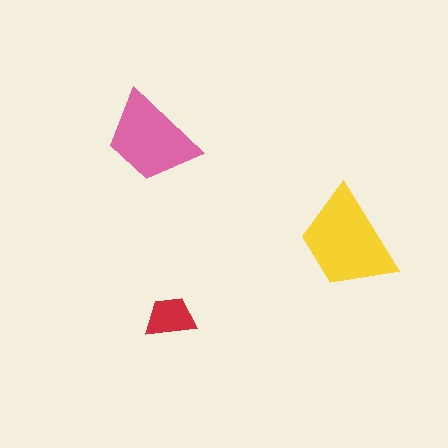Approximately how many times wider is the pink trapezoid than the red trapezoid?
About 2 times wider.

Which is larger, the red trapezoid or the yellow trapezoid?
The yellow one.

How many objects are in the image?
There are 3 objects in the image.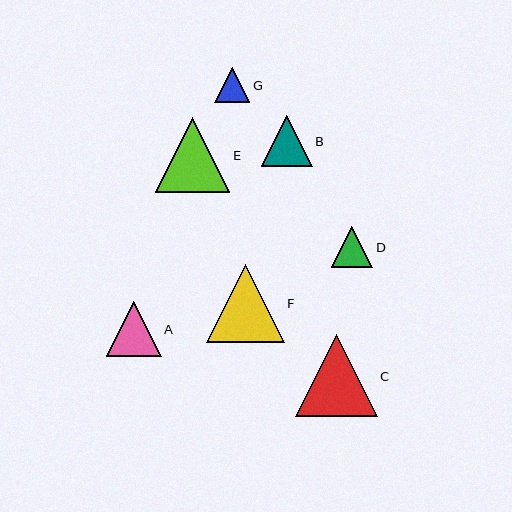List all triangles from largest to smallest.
From largest to smallest: C, F, E, A, B, D, G.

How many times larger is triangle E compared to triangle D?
Triangle E is approximately 1.8 times the size of triangle D.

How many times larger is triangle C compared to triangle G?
Triangle C is approximately 2.3 times the size of triangle G.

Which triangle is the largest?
Triangle C is the largest with a size of approximately 82 pixels.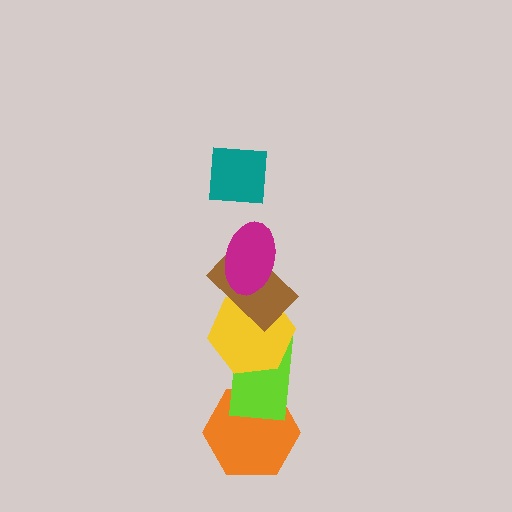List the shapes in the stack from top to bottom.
From top to bottom: the teal square, the magenta ellipse, the brown rectangle, the yellow hexagon, the lime rectangle, the orange hexagon.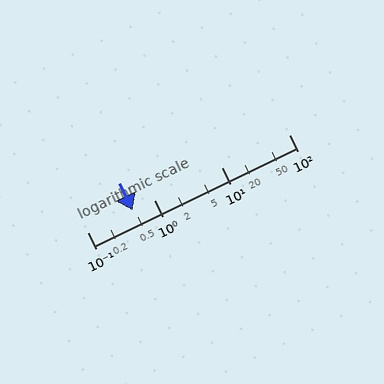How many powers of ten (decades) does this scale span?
The scale spans 3 decades, from 0.1 to 100.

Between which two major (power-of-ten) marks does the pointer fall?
The pointer is between 0.1 and 1.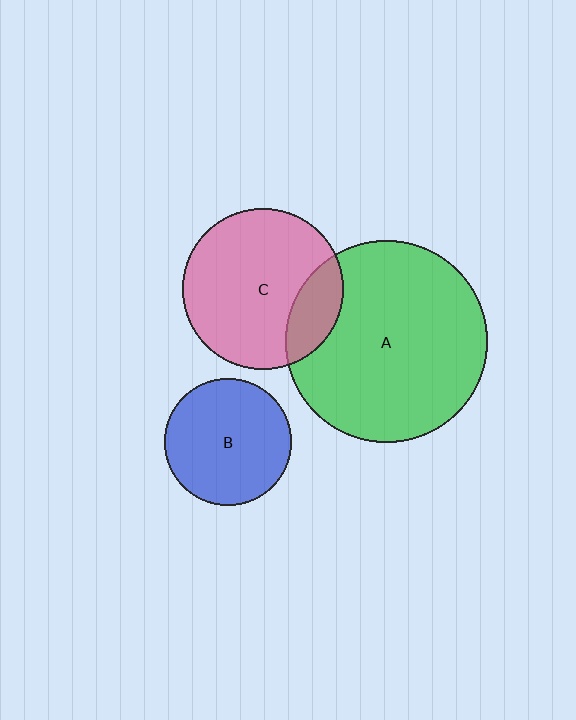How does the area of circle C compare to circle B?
Approximately 1.6 times.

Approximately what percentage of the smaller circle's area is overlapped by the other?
Approximately 20%.